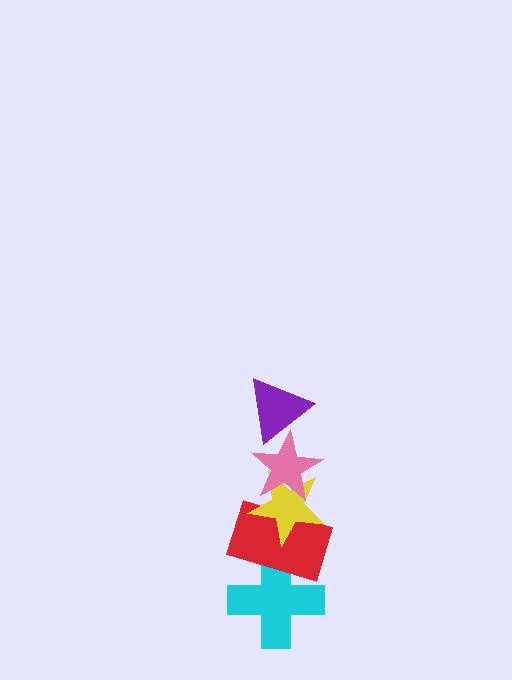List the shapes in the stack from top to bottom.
From top to bottom: the purple triangle, the pink star, the yellow star, the red rectangle, the cyan cross.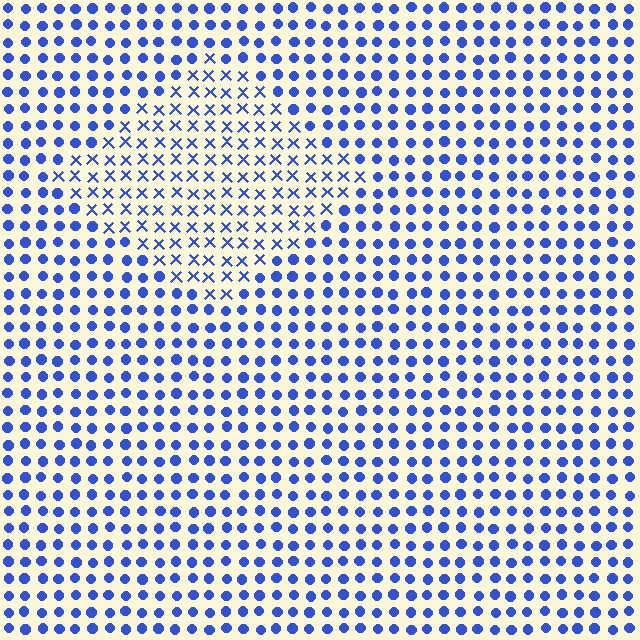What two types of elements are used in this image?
The image uses X marks inside the diamond region and circles outside it.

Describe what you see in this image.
The image is filled with small blue elements arranged in a uniform grid. A diamond-shaped region contains X marks, while the surrounding area contains circles. The boundary is defined purely by the change in element shape.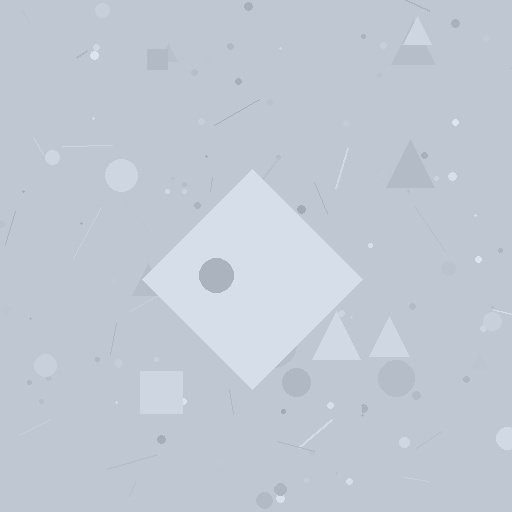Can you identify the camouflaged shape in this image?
The camouflaged shape is a diamond.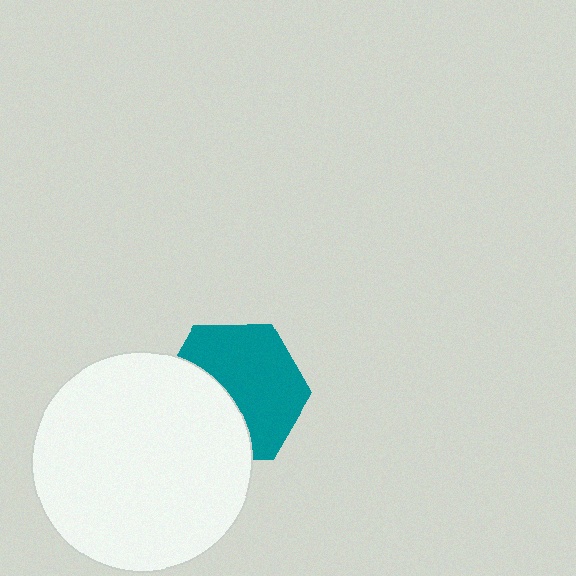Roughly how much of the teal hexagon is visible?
About half of it is visible (roughly 61%).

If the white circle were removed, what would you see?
You would see the complete teal hexagon.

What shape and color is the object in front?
The object in front is a white circle.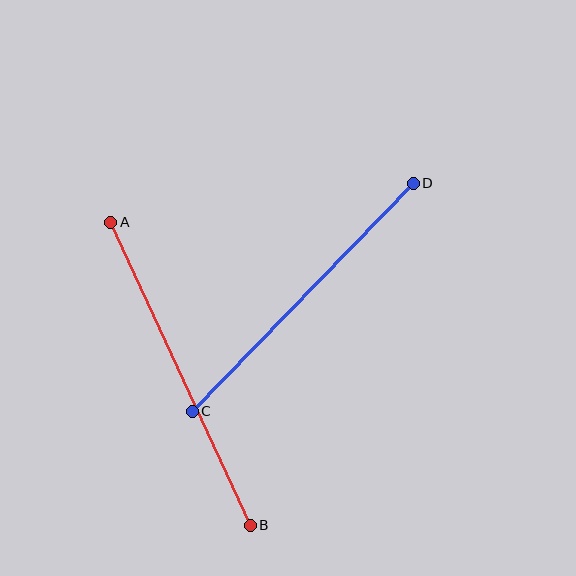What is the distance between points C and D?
The distance is approximately 317 pixels.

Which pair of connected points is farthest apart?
Points A and B are farthest apart.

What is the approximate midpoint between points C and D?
The midpoint is at approximately (303, 297) pixels.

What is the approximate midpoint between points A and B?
The midpoint is at approximately (181, 374) pixels.